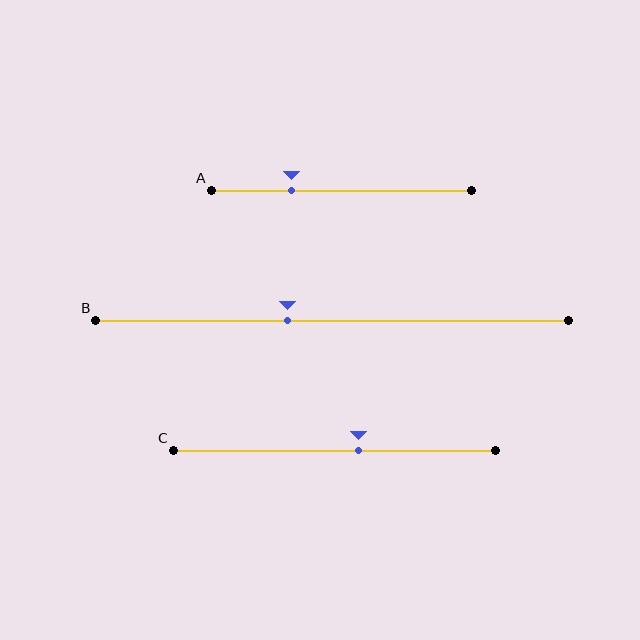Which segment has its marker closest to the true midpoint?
Segment C has its marker closest to the true midpoint.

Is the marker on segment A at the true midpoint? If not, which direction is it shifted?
No, the marker on segment A is shifted to the left by about 19% of the segment length.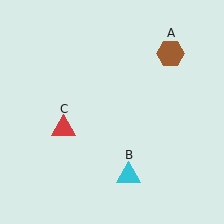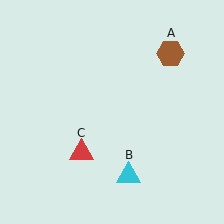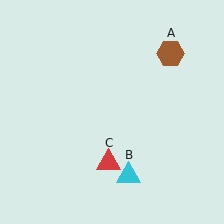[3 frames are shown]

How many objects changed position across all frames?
1 object changed position: red triangle (object C).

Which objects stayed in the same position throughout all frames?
Brown hexagon (object A) and cyan triangle (object B) remained stationary.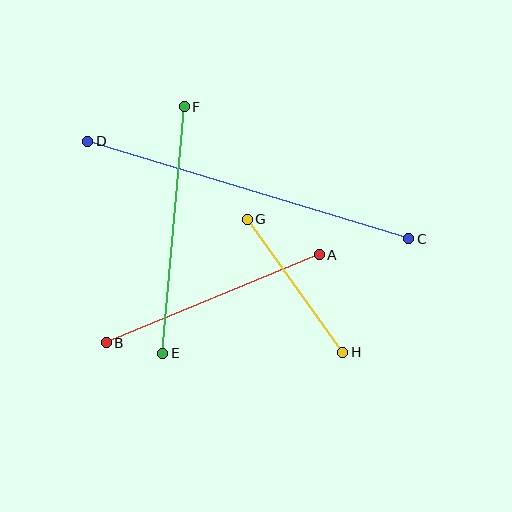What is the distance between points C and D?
The distance is approximately 336 pixels.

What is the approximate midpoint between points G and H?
The midpoint is at approximately (295, 286) pixels.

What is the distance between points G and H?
The distance is approximately 164 pixels.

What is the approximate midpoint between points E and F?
The midpoint is at approximately (174, 230) pixels.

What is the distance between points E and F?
The distance is approximately 248 pixels.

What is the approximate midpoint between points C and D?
The midpoint is at approximately (248, 190) pixels.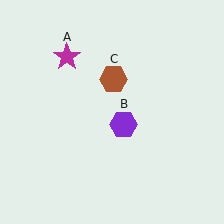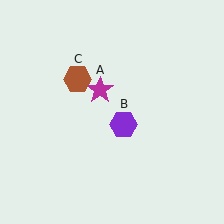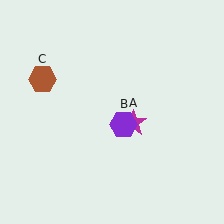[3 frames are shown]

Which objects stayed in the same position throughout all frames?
Purple hexagon (object B) remained stationary.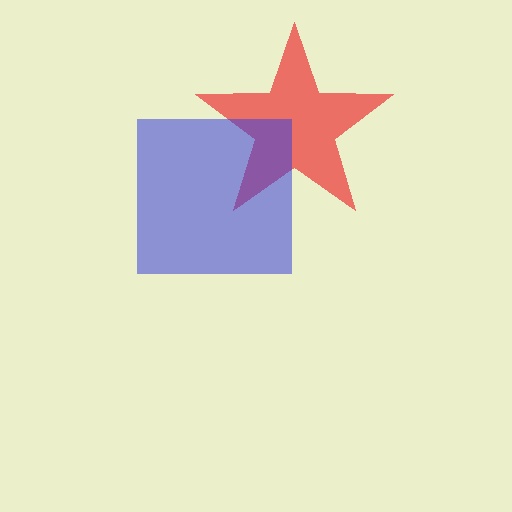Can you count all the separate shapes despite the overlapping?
Yes, there are 2 separate shapes.